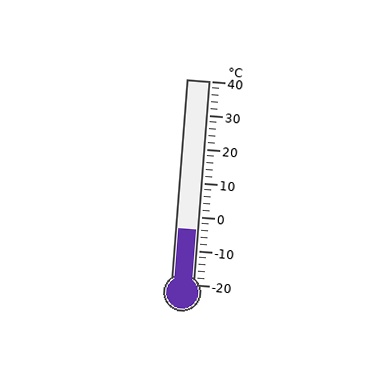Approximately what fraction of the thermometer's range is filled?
The thermometer is filled to approximately 25% of its range.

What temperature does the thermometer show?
The thermometer shows approximately -4°C.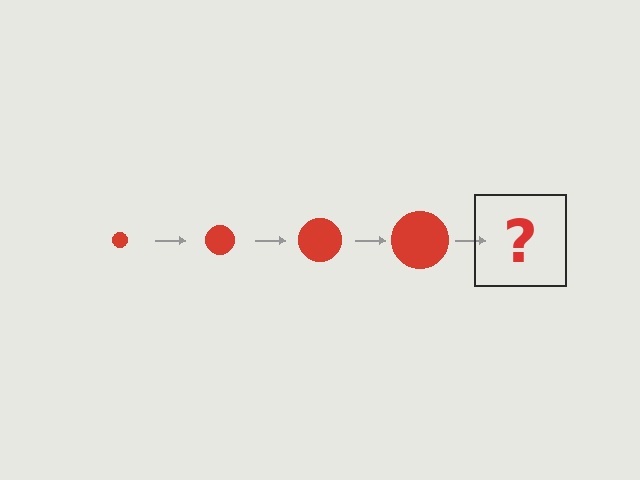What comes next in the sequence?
The next element should be a red circle, larger than the previous one.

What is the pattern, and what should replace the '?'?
The pattern is that the circle gets progressively larger each step. The '?' should be a red circle, larger than the previous one.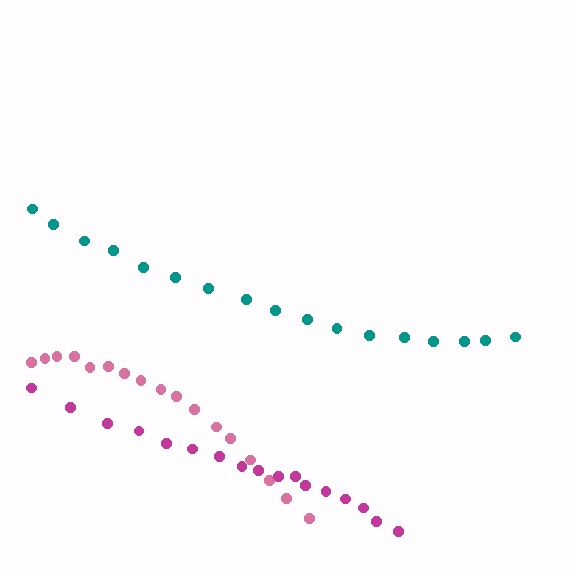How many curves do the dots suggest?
There are 3 distinct paths.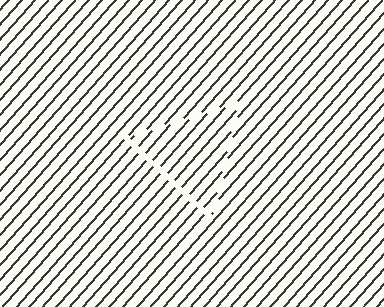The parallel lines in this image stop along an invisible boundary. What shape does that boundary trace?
An illusory triangle. The interior of the shape contains the same grating, shifted by half a period — the contour is defined by the phase discontinuity where line-ends from the inner and outer gratings abut.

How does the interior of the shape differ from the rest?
The interior of the shape contains the same grating, shifted by half a period — the contour is defined by the phase discontinuity where line-ends from the inner and outer gratings abut.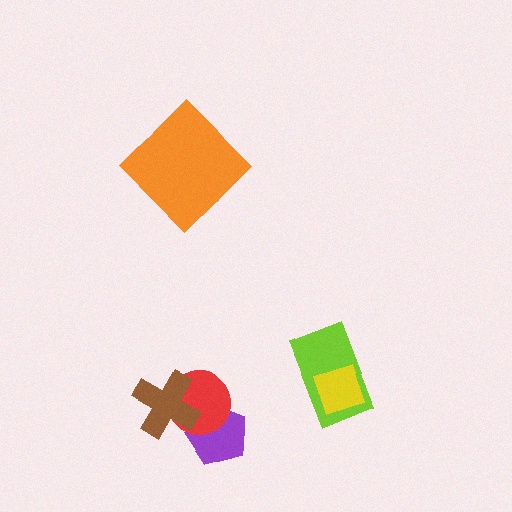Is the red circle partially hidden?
Yes, it is partially covered by another shape.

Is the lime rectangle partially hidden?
Yes, it is partially covered by another shape.